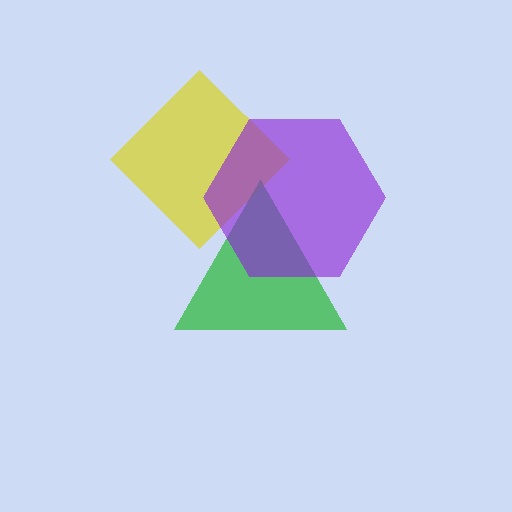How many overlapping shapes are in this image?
There are 3 overlapping shapes in the image.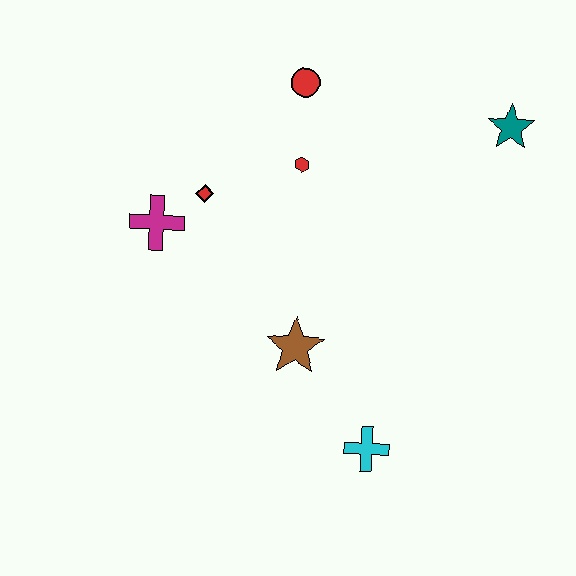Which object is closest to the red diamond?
The magenta cross is closest to the red diamond.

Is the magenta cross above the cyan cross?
Yes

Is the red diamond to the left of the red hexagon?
Yes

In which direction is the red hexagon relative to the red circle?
The red hexagon is below the red circle.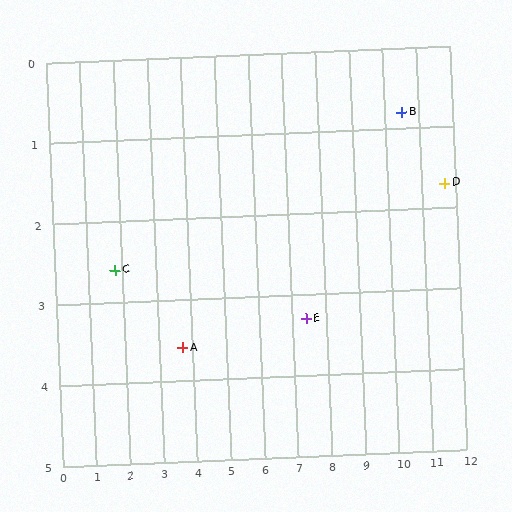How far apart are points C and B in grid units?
Points C and B are about 8.9 grid units apart.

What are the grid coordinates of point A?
Point A is at approximately (3.7, 3.6).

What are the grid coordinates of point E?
Point E is at approximately (7.4, 3.3).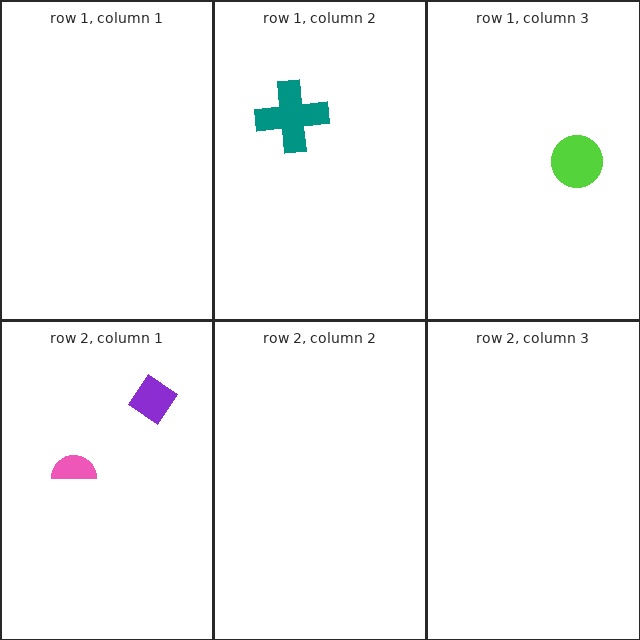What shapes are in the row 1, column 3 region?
The lime circle.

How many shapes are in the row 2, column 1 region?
2.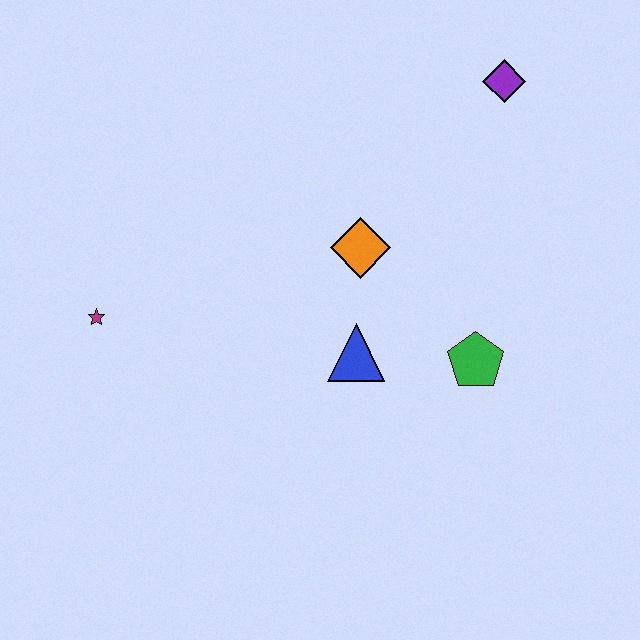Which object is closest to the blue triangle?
The orange diamond is closest to the blue triangle.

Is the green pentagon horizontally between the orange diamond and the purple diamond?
Yes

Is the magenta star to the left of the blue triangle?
Yes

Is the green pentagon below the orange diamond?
Yes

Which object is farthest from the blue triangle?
The purple diamond is farthest from the blue triangle.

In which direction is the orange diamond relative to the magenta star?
The orange diamond is to the right of the magenta star.